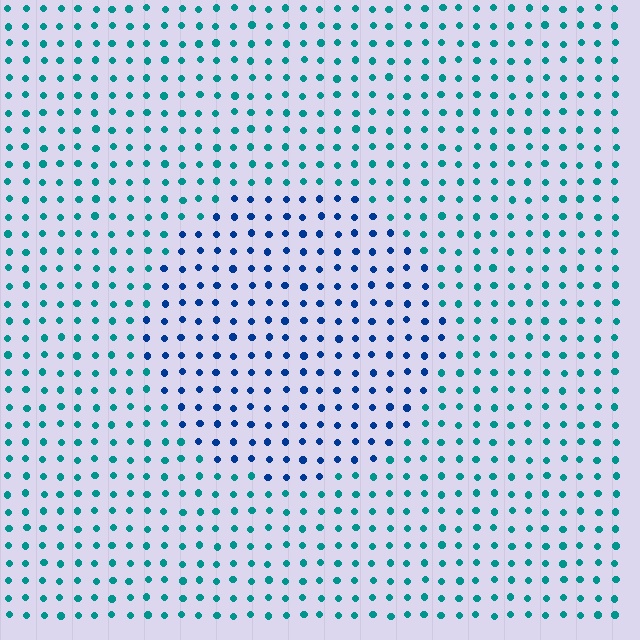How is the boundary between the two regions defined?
The boundary is defined purely by a slight shift in hue (about 41 degrees). Spacing, size, and orientation are identical on both sides.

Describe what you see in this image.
The image is filled with small teal elements in a uniform arrangement. A circle-shaped region is visible where the elements are tinted to a slightly different hue, forming a subtle color boundary.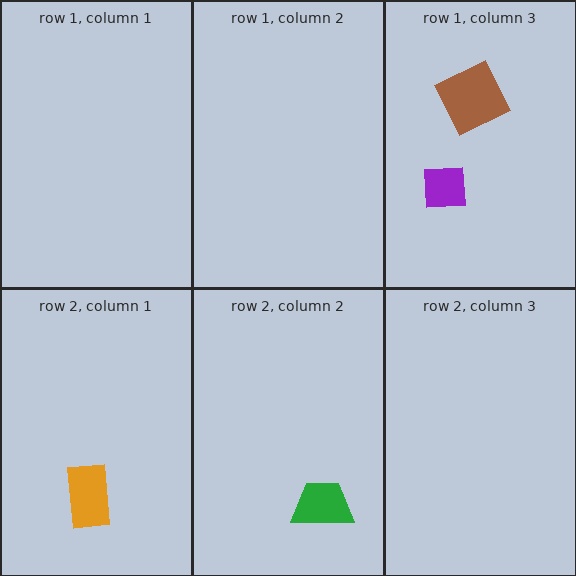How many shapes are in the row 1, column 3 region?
2.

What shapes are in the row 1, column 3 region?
The brown square, the purple square.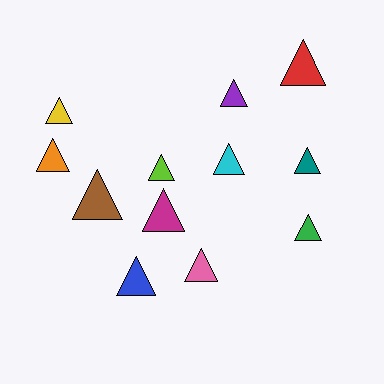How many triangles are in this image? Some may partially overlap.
There are 12 triangles.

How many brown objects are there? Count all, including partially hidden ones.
There is 1 brown object.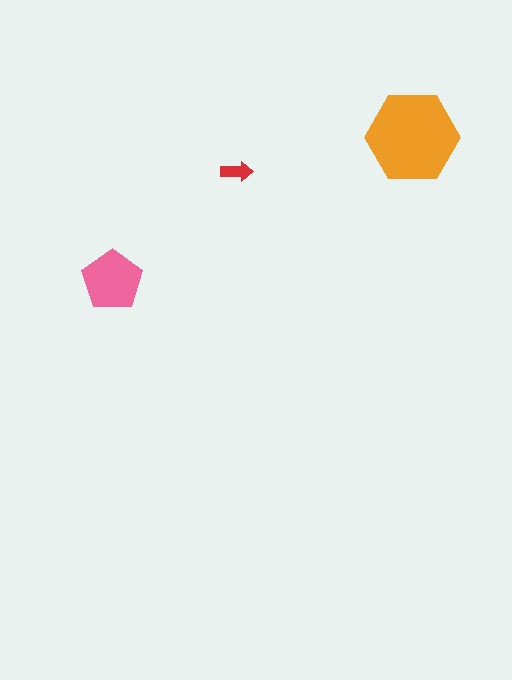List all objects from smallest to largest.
The red arrow, the pink pentagon, the orange hexagon.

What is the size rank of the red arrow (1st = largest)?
3rd.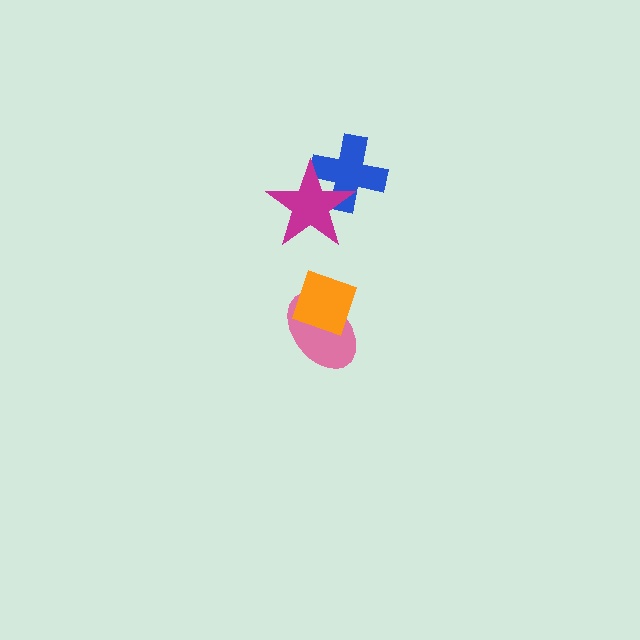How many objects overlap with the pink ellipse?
1 object overlaps with the pink ellipse.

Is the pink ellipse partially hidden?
Yes, it is partially covered by another shape.